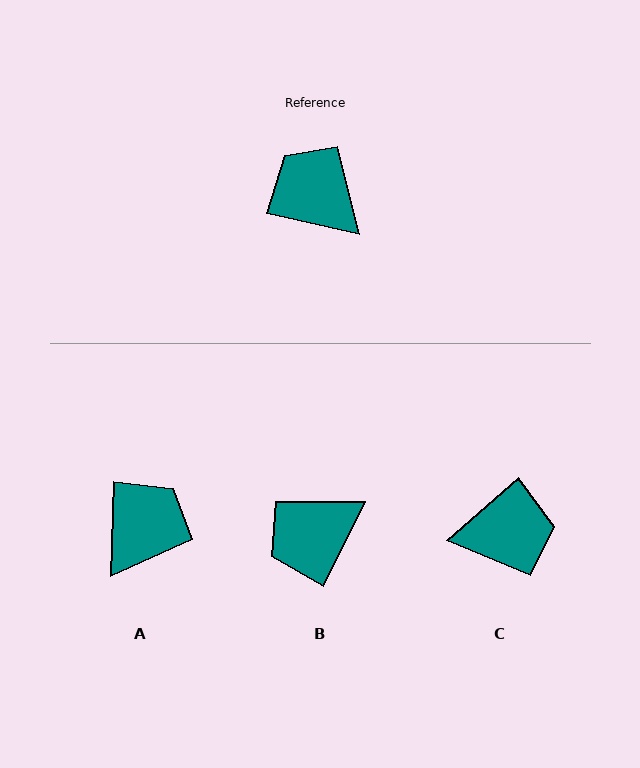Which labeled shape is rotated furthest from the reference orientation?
C, about 126 degrees away.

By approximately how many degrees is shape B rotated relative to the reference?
Approximately 76 degrees counter-clockwise.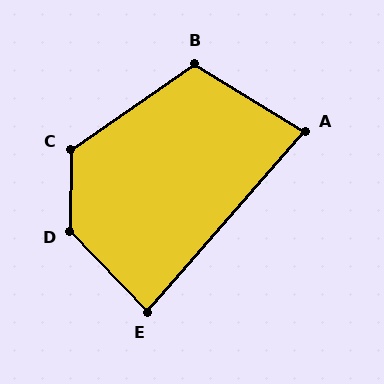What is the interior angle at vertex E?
Approximately 85 degrees (approximately right).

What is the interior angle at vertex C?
Approximately 125 degrees (obtuse).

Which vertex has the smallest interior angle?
A, at approximately 80 degrees.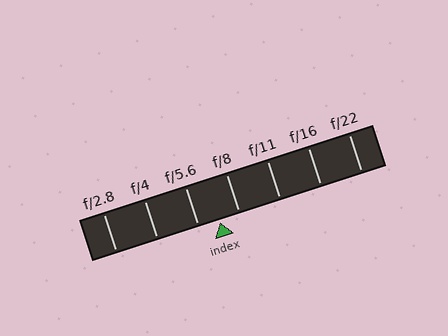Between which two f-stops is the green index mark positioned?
The index mark is between f/5.6 and f/8.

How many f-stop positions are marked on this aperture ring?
There are 7 f-stop positions marked.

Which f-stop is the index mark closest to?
The index mark is closest to f/8.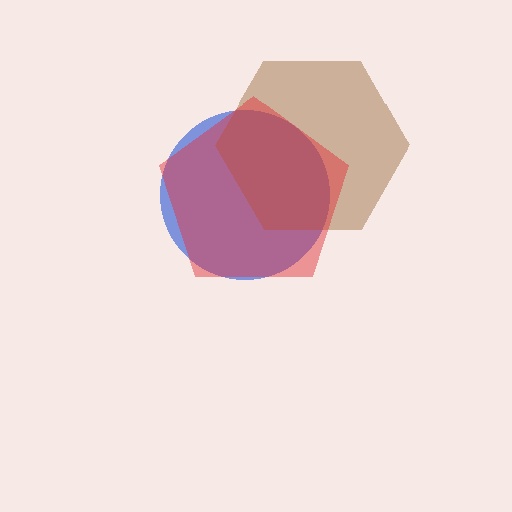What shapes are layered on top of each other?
The layered shapes are: a blue circle, a brown hexagon, a red pentagon.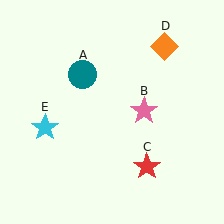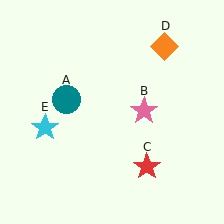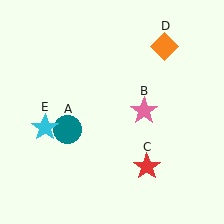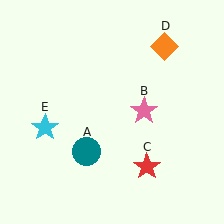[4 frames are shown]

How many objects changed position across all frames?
1 object changed position: teal circle (object A).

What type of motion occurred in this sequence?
The teal circle (object A) rotated counterclockwise around the center of the scene.